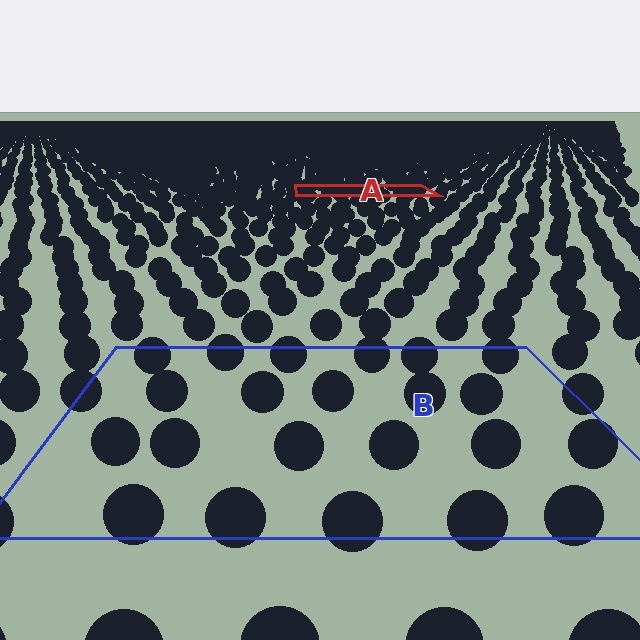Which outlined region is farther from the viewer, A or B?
Region A is farther from the viewer — the texture elements inside it appear smaller and more densely packed.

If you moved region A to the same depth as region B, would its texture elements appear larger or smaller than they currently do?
They would appear larger. At a closer depth, the same texture elements are projected at a bigger on-screen size.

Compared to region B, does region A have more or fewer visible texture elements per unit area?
Region A has more texture elements per unit area — they are packed more densely because it is farther away.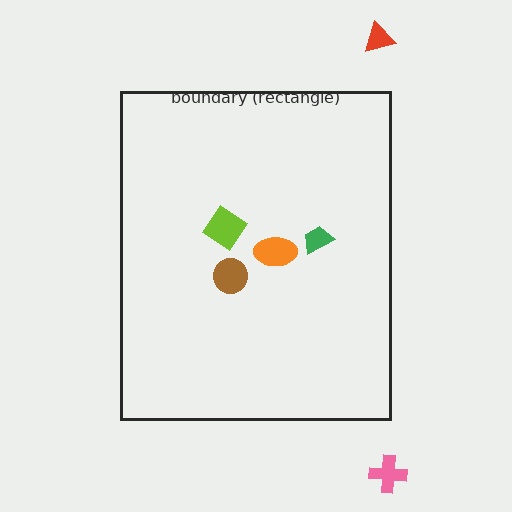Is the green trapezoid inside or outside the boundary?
Inside.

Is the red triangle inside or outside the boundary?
Outside.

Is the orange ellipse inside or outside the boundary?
Inside.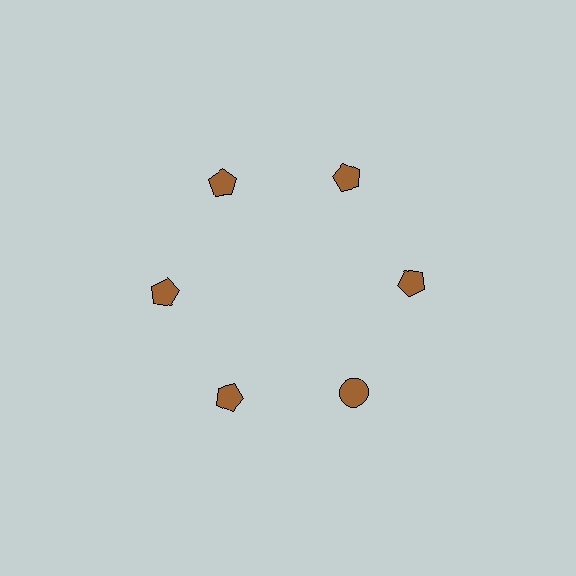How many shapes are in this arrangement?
There are 6 shapes arranged in a ring pattern.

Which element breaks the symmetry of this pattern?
The brown circle at roughly the 5 o'clock position breaks the symmetry. All other shapes are brown pentagons.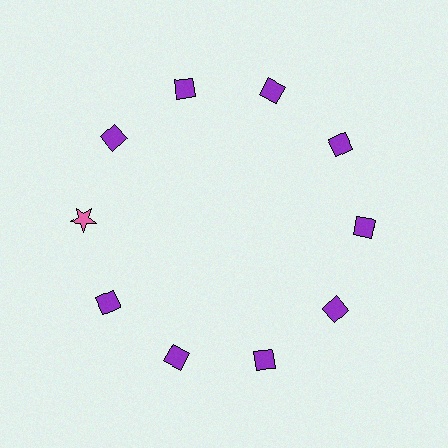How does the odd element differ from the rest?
It differs in both color (pink instead of purple) and shape (star instead of diamond).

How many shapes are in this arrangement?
There are 10 shapes arranged in a ring pattern.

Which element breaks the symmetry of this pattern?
The pink star at roughly the 9 o'clock position breaks the symmetry. All other shapes are purple diamonds.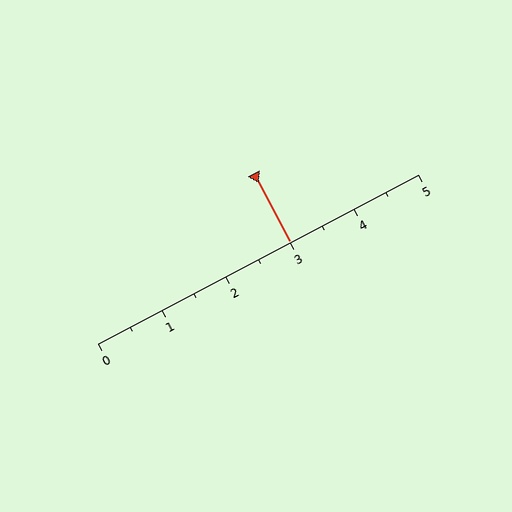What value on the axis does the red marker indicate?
The marker indicates approximately 3.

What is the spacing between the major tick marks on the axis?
The major ticks are spaced 1 apart.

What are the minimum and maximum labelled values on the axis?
The axis runs from 0 to 5.